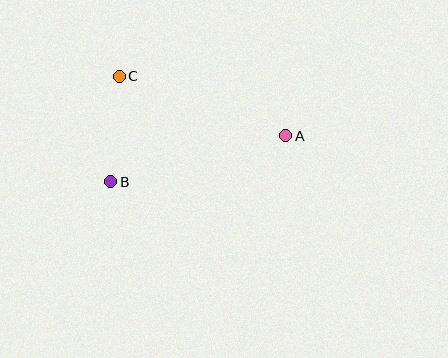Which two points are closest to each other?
Points B and C are closest to each other.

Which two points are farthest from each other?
Points A and B are farthest from each other.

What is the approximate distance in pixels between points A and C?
The distance between A and C is approximately 177 pixels.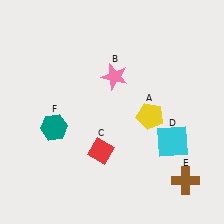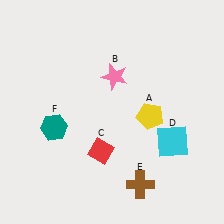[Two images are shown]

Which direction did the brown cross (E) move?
The brown cross (E) moved left.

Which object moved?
The brown cross (E) moved left.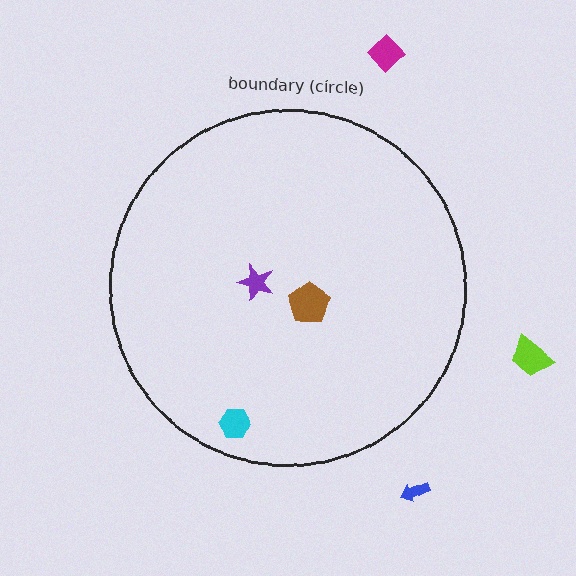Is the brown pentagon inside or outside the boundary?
Inside.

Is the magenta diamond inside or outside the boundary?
Outside.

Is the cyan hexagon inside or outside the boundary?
Inside.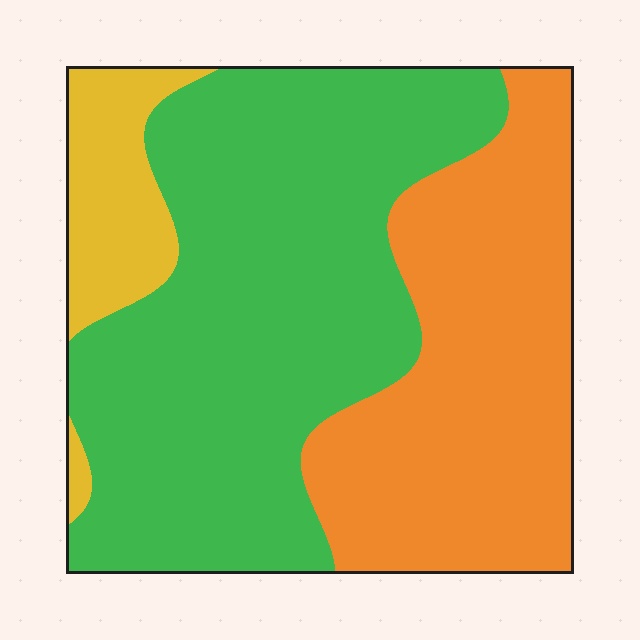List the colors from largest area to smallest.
From largest to smallest: green, orange, yellow.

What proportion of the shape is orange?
Orange takes up about three eighths (3/8) of the shape.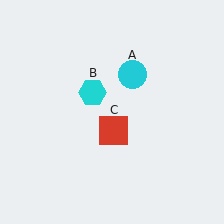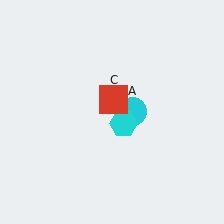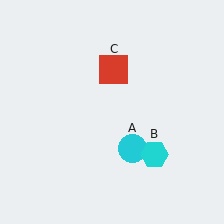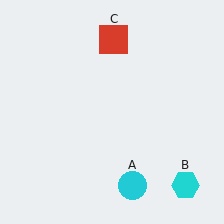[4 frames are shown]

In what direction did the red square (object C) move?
The red square (object C) moved up.